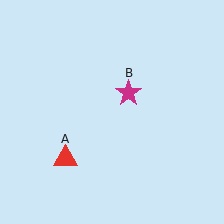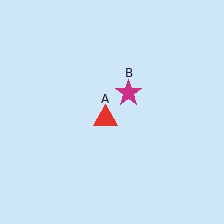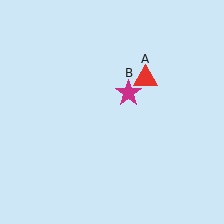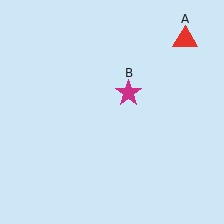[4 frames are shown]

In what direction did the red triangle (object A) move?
The red triangle (object A) moved up and to the right.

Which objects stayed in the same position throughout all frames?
Magenta star (object B) remained stationary.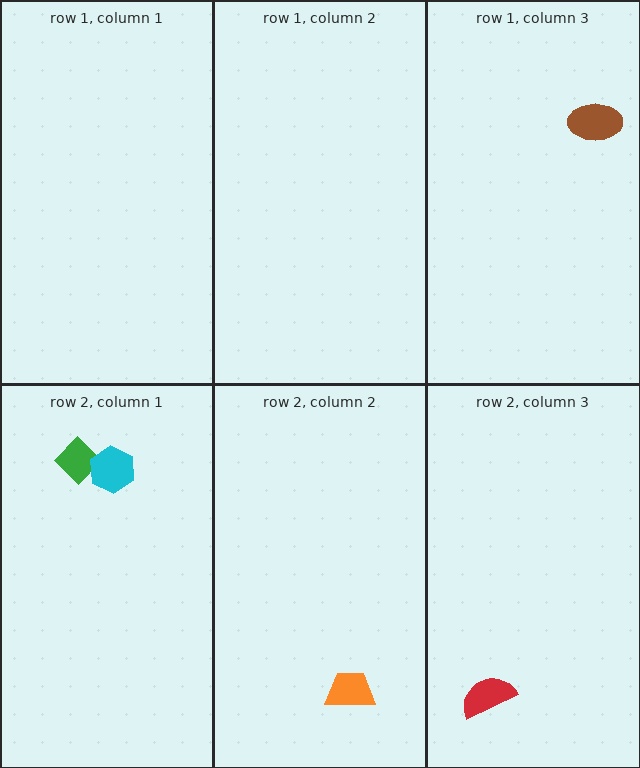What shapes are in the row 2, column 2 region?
The orange trapezoid.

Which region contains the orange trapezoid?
The row 2, column 2 region.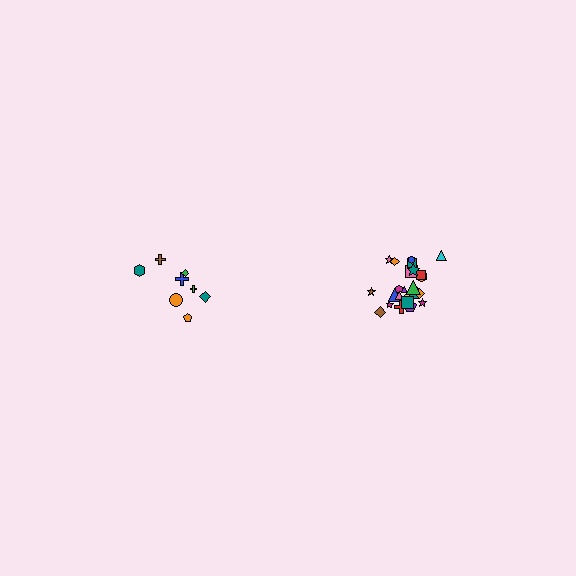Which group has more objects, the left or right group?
The right group.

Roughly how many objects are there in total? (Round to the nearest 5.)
Roughly 35 objects in total.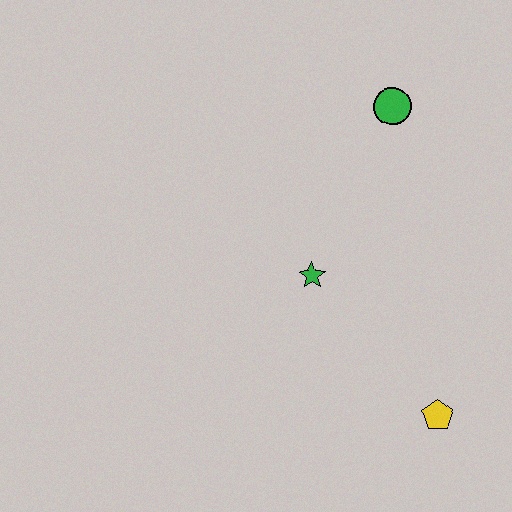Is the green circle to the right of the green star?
Yes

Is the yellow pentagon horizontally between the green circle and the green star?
No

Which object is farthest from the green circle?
The yellow pentagon is farthest from the green circle.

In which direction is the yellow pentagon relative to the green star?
The yellow pentagon is below the green star.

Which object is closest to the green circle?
The green star is closest to the green circle.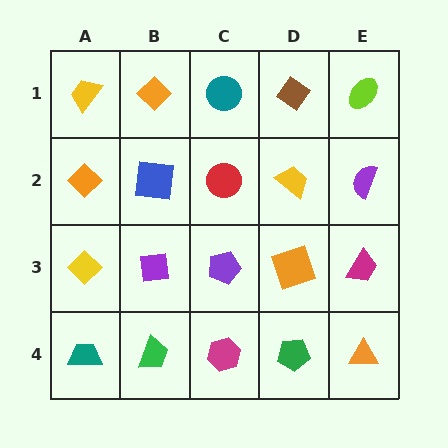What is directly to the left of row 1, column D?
A teal circle.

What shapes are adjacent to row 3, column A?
An orange diamond (row 2, column A), a teal trapezoid (row 4, column A), a purple square (row 3, column B).